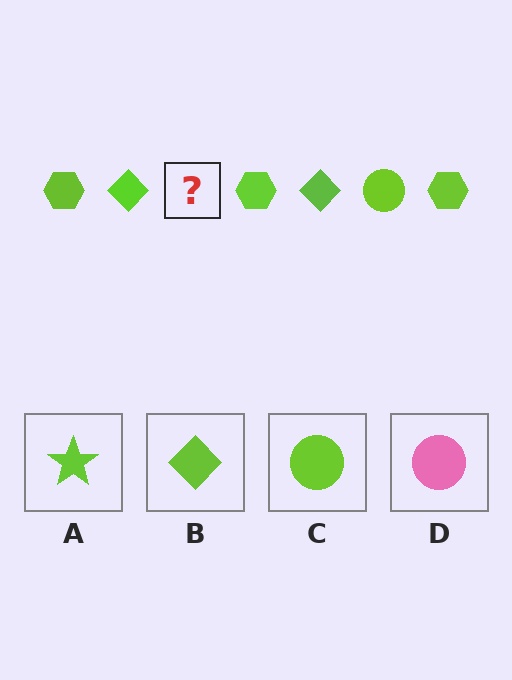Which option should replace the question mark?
Option C.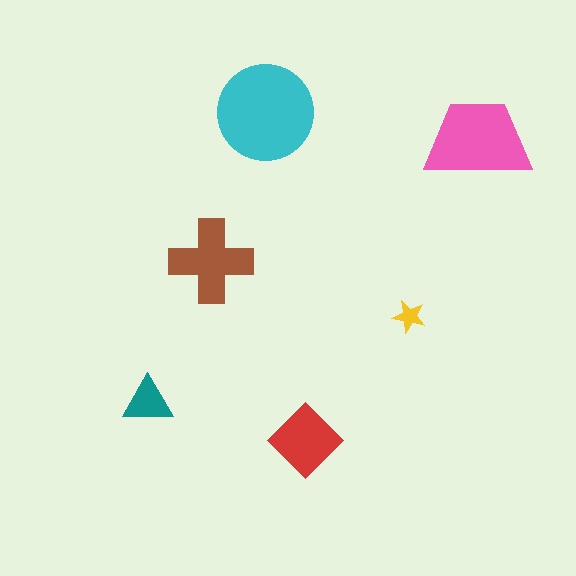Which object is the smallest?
The yellow star.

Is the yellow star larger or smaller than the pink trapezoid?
Smaller.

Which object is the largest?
The cyan circle.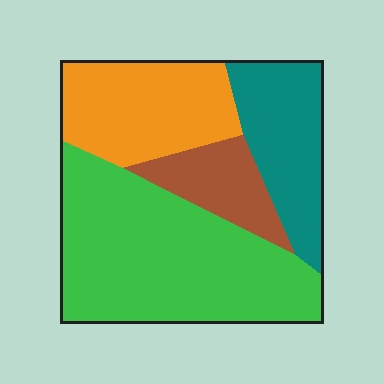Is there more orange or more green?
Green.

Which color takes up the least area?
Brown, at roughly 10%.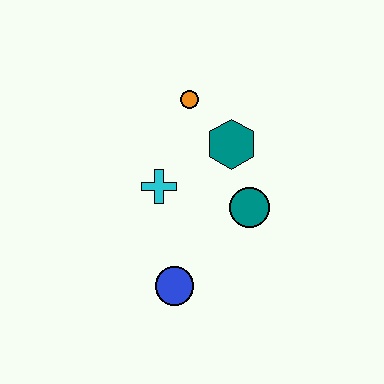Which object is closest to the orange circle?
The teal hexagon is closest to the orange circle.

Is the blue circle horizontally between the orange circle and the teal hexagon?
No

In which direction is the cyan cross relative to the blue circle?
The cyan cross is above the blue circle.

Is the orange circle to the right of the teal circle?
No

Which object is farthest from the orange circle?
The blue circle is farthest from the orange circle.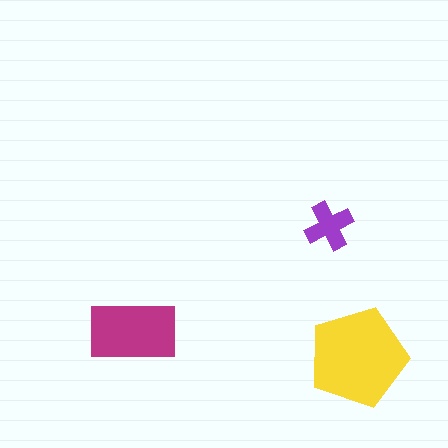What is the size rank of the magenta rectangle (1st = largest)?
2nd.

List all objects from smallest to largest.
The purple cross, the magenta rectangle, the yellow pentagon.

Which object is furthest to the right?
The yellow pentagon is rightmost.